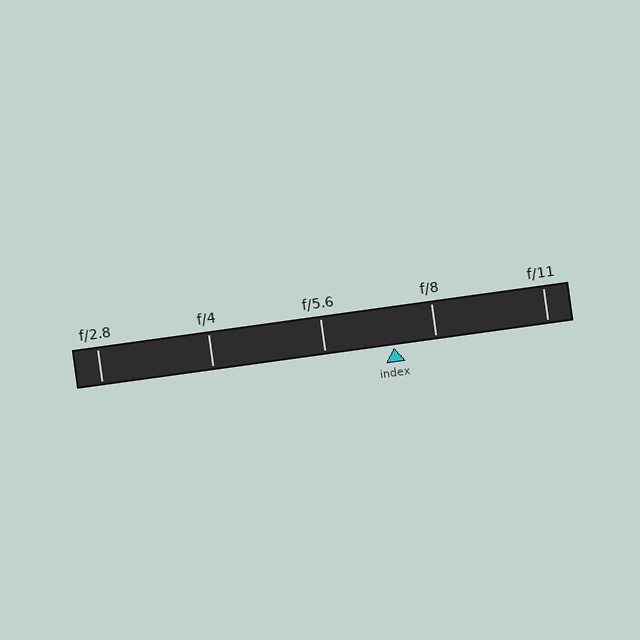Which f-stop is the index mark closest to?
The index mark is closest to f/8.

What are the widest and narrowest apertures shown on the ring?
The widest aperture shown is f/2.8 and the narrowest is f/11.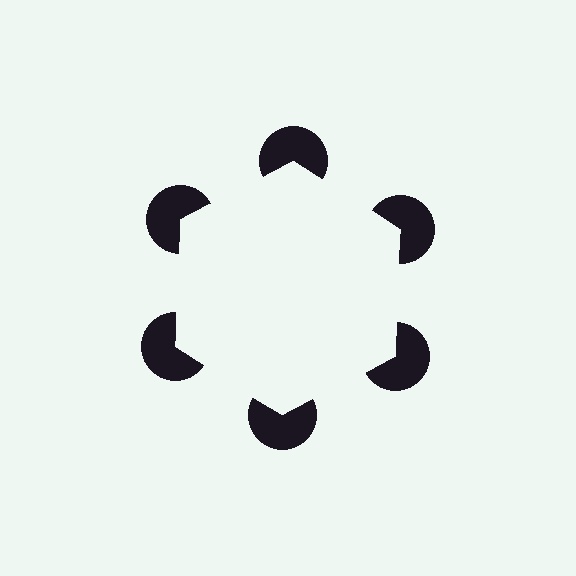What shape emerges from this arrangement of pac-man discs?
An illusory hexagon — its edges are inferred from the aligned wedge cuts in the pac-man discs, not physically drawn.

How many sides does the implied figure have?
6 sides.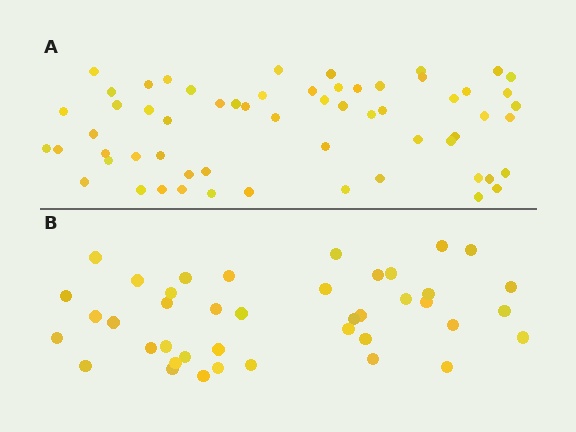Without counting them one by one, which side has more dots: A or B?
Region A (the top region) has more dots.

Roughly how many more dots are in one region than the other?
Region A has approximately 20 more dots than region B.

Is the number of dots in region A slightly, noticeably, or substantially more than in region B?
Region A has substantially more. The ratio is roughly 1.5 to 1.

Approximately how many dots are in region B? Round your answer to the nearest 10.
About 40 dots. (The exact count is 41, which rounds to 40.)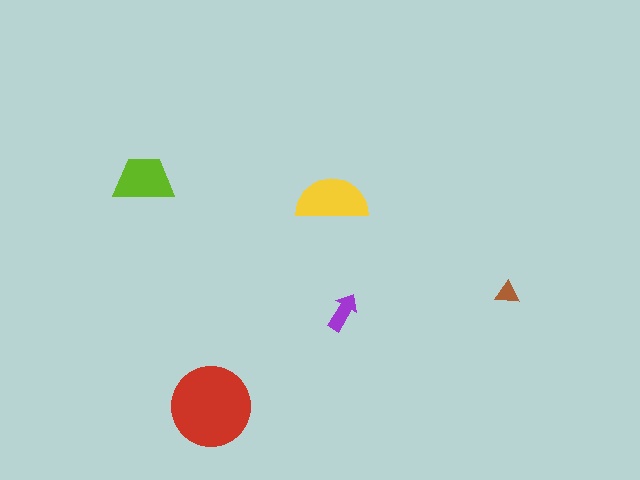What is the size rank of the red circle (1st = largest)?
1st.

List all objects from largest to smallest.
The red circle, the yellow semicircle, the lime trapezoid, the purple arrow, the brown triangle.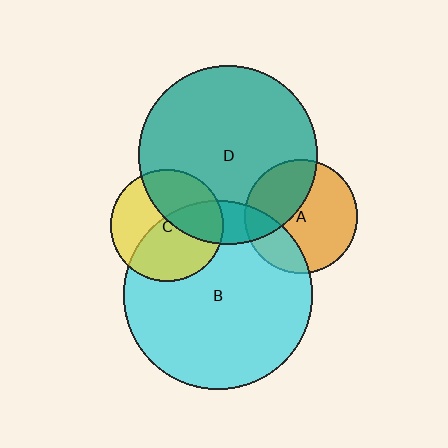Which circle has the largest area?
Circle B (cyan).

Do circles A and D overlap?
Yes.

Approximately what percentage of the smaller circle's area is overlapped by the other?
Approximately 35%.